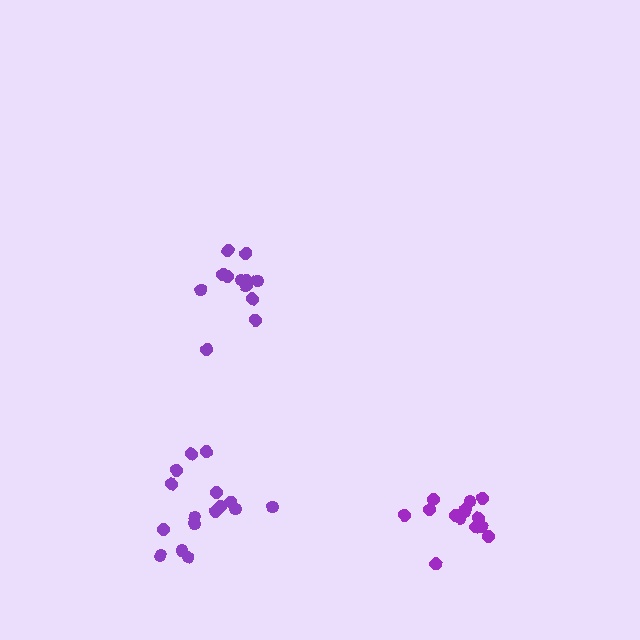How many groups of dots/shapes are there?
There are 3 groups.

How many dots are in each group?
Group 1: 14 dots, Group 2: 12 dots, Group 3: 16 dots (42 total).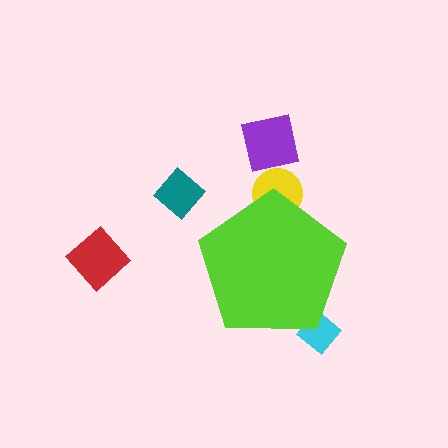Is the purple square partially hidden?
No, the purple square is fully visible.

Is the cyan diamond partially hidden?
Yes, the cyan diamond is partially hidden behind the lime pentagon.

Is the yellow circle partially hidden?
Yes, the yellow circle is partially hidden behind the lime pentagon.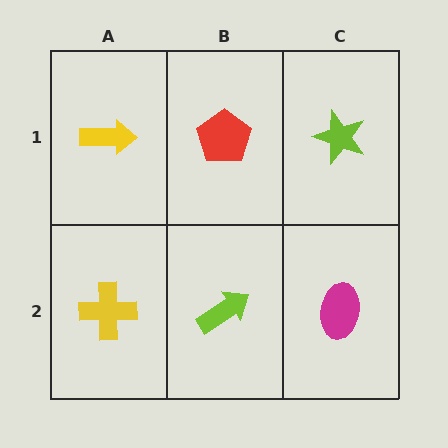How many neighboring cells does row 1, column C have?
2.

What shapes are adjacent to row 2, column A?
A yellow arrow (row 1, column A), a lime arrow (row 2, column B).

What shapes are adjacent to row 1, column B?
A lime arrow (row 2, column B), a yellow arrow (row 1, column A), a lime star (row 1, column C).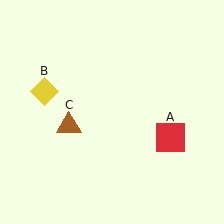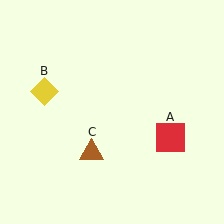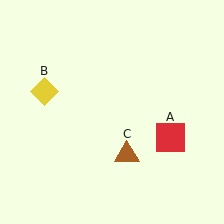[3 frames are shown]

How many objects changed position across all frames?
1 object changed position: brown triangle (object C).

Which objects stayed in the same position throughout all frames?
Red square (object A) and yellow diamond (object B) remained stationary.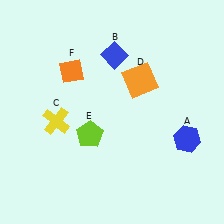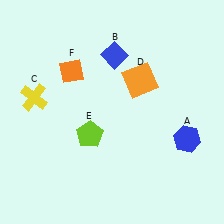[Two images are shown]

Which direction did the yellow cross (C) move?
The yellow cross (C) moved up.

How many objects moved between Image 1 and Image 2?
1 object moved between the two images.